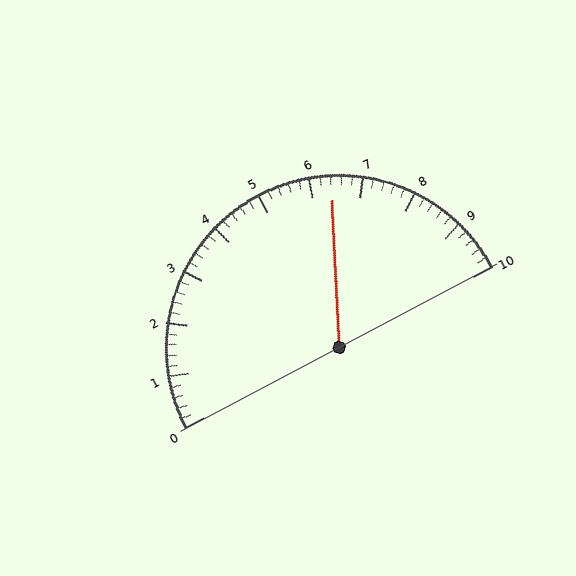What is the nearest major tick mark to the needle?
The nearest major tick mark is 6.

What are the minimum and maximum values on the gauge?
The gauge ranges from 0 to 10.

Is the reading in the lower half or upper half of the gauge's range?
The reading is in the upper half of the range (0 to 10).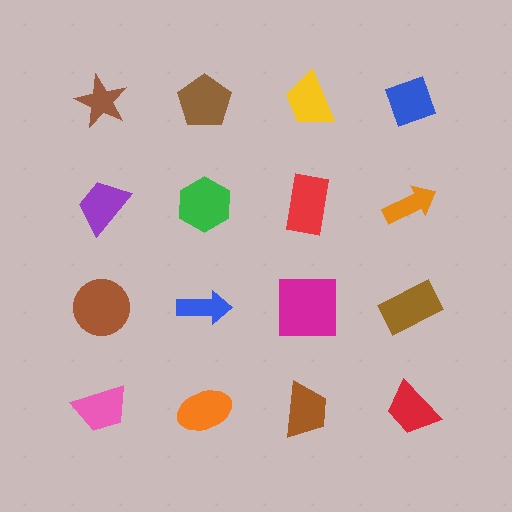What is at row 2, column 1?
A purple trapezoid.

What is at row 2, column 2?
A green hexagon.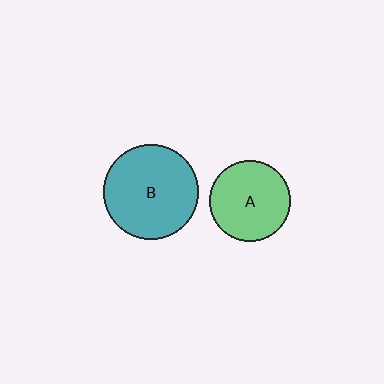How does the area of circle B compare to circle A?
Approximately 1.4 times.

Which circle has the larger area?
Circle B (teal).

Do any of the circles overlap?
No, none of the circles overlap.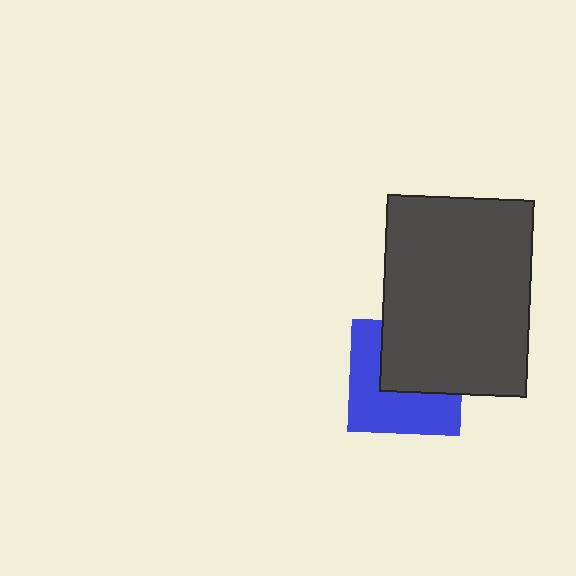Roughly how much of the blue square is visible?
About half of it is visible (roughly 54%).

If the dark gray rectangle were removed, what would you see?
You would see the complete blue square.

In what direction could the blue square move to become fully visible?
The blue square could move toward the lower-left. That would shift it out from behind the dark gray rectangle entirely.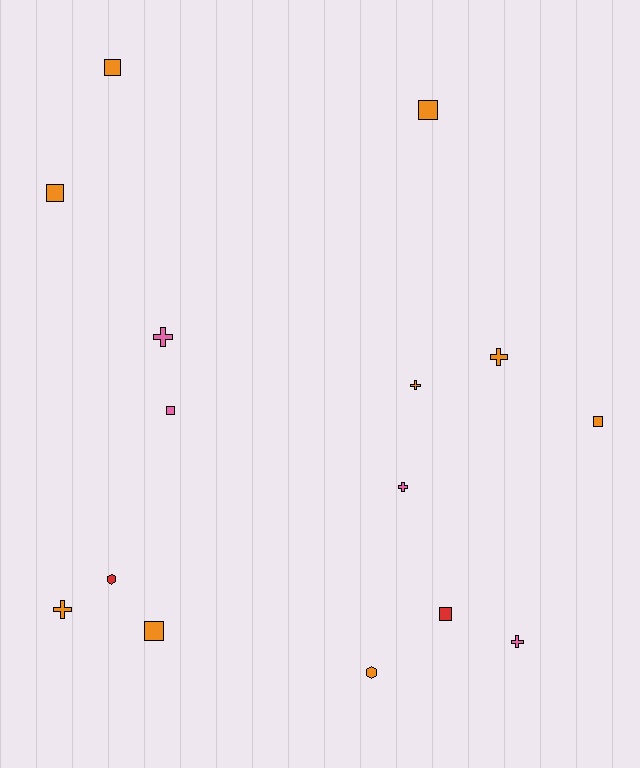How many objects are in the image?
There are 15 objects.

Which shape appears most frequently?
Square, with 7 objects.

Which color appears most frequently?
Orange, with 9 objects.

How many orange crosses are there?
There are 3 orange crosses.